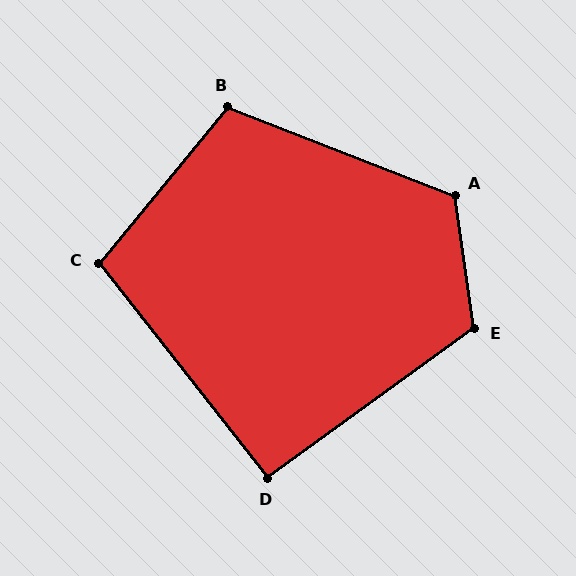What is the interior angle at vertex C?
Approximately 102 degrees (obtuse).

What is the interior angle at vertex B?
Approximately 108 degrees (obtuse).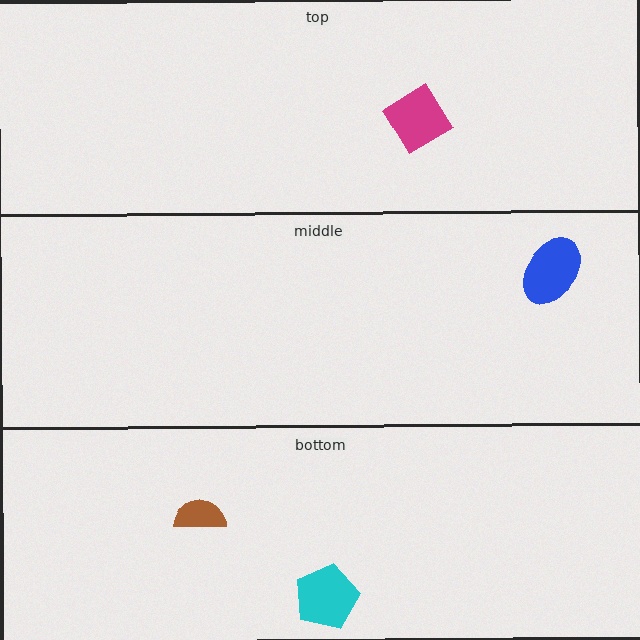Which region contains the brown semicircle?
The bottom region.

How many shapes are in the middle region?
1.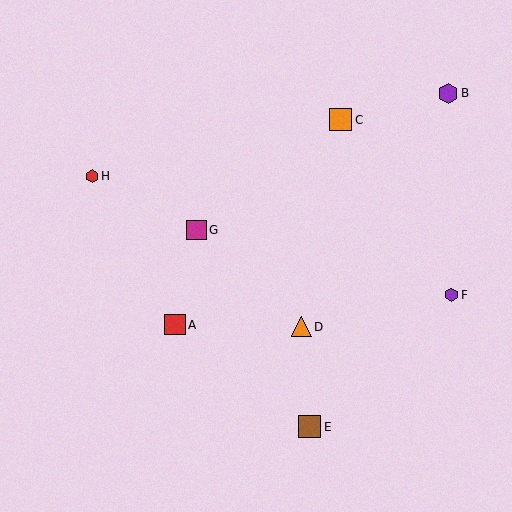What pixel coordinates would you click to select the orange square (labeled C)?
Click at (341, 120) to select the orange square C.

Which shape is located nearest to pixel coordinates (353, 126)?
The orange square (labeled C) at (341, 120) is nearest to that location.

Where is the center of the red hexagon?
The center of the red hexagon is at (92, 176).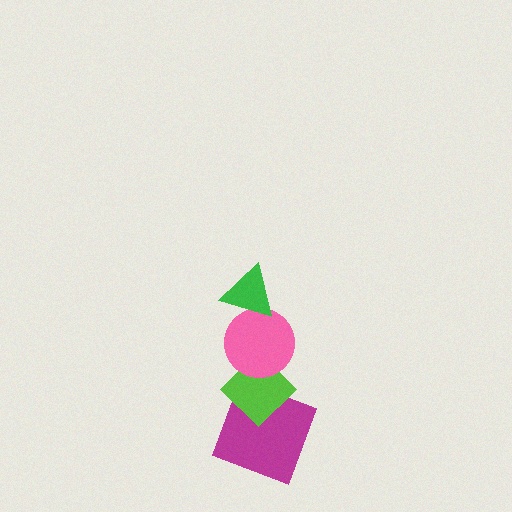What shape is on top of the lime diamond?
The pink circle is on top of the lime diamond.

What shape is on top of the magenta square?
The lime diamond is on top of the magenta square.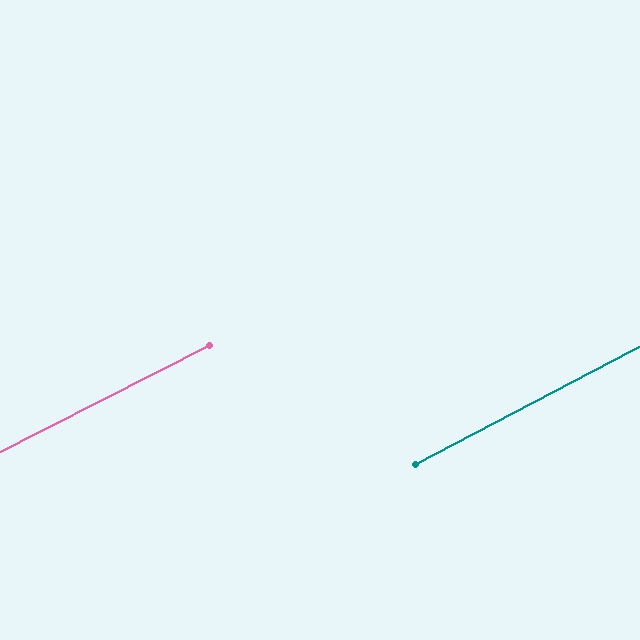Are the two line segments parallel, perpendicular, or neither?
Parallel — their directions differ by only 0.6°.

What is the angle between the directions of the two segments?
Approximately 1 degree.